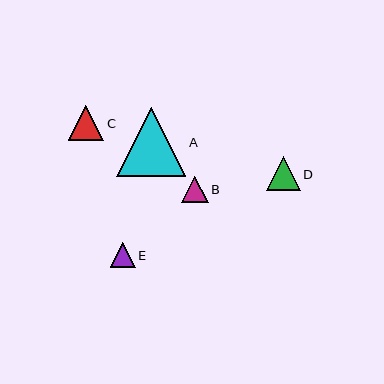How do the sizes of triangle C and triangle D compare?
Triangle C and triangle D are approximately the same size.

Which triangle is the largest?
Triangle A is the largest with a size of approximately 69 pixels.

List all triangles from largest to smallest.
From largest to smallest: A, C, D, B, E.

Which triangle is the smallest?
Triangle E is the smallest with a size of approximately 25 pixels.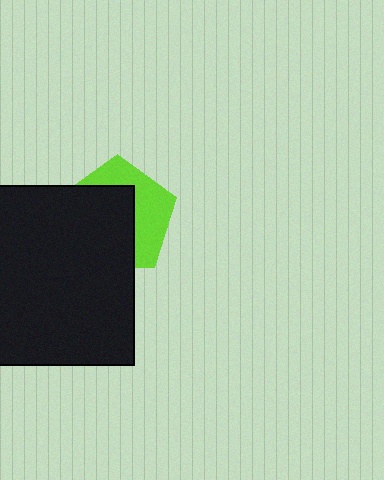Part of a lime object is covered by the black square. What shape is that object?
It is a pentagon.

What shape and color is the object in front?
The object in front is a black square.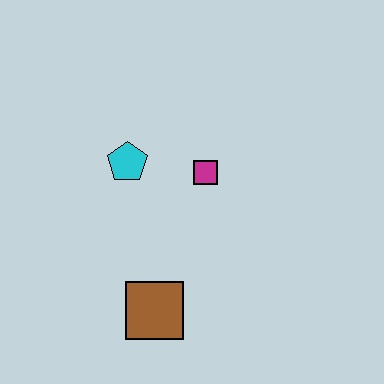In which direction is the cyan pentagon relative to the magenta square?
The cyan pentagon is to the left of the magenta square.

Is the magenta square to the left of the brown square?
No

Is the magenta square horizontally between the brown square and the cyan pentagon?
No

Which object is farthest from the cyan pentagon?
The brown square is farthest from the cyan pentagon.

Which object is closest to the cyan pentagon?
The magenta square is closest to the cyan pentagon.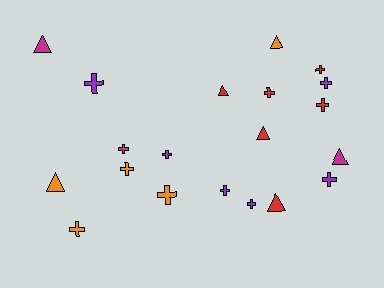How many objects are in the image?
There are 20 objects.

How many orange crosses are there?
There are 3 orange crosses.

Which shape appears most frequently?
Cross, with 13 objects.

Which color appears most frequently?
Red, with 6 objects.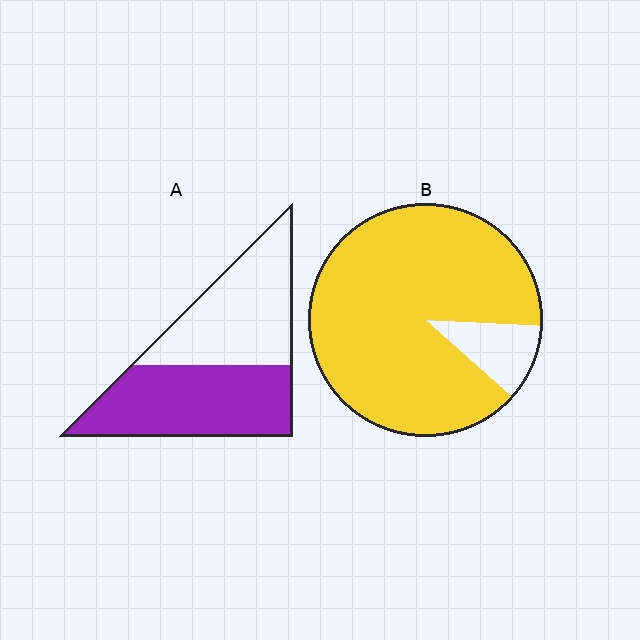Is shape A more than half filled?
Roughly half.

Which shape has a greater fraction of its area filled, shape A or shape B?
Shape B.